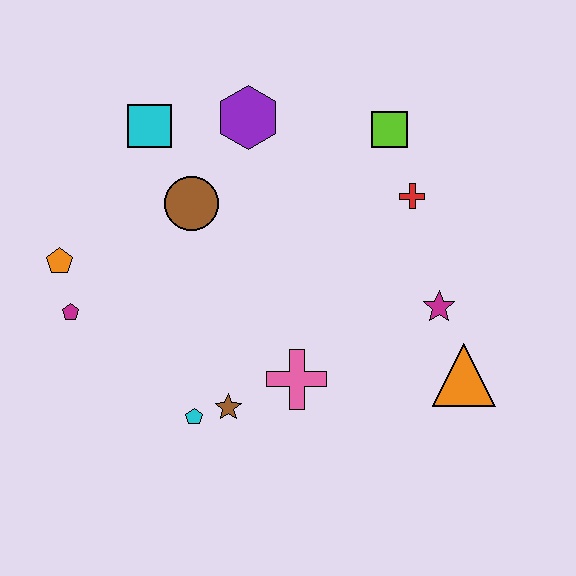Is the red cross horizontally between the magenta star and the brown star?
Yes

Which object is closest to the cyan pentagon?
The brown star is closest to the cyan pentagon.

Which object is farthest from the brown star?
The lime square is farthest from the brown star.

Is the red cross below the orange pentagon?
No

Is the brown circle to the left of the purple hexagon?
Yes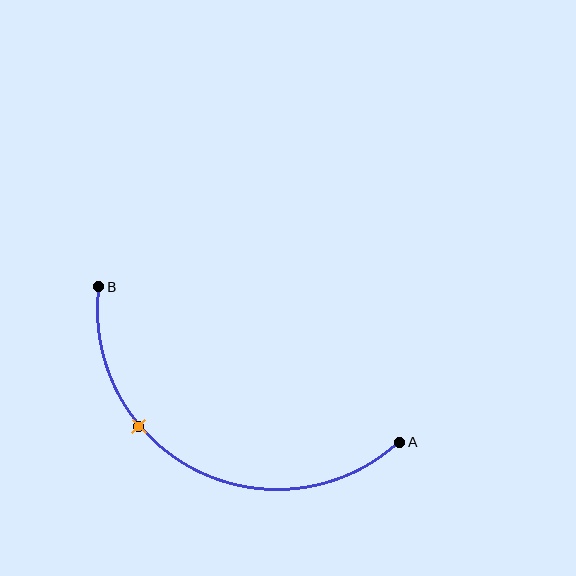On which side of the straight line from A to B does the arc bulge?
The arc bulges below the straight line connecting A and B.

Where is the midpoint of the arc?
The arc midpoint is the point on the curve farthest from the straight line joining A and B. It sits below that line.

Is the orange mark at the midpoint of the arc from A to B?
No. The orange mark lies on the arc but is closer to endpoint B. The arc midpoint would be at the point on the curve equidistant along the arc from both A and B.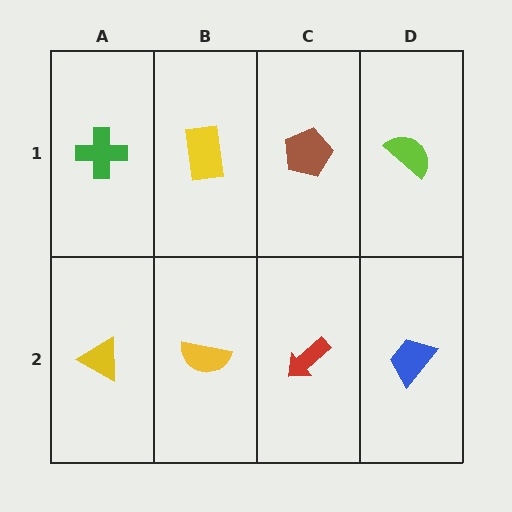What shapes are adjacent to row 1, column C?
A red arrow (row 2, column C), a yellow rectangle (row 1, column B), a lime semicircle (row 1, column D).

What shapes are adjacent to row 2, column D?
A lime semicircle (row 1, column D), a red arrow (row 2, column C).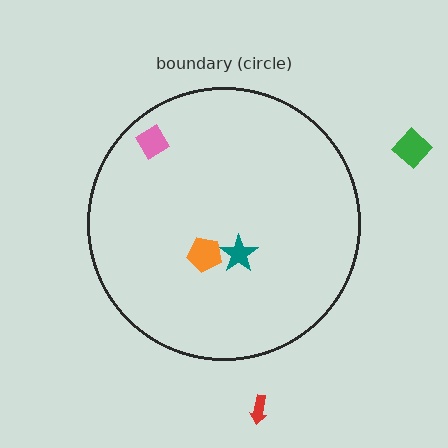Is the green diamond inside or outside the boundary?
Outside.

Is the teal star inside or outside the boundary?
Inside.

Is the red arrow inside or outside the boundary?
Outside.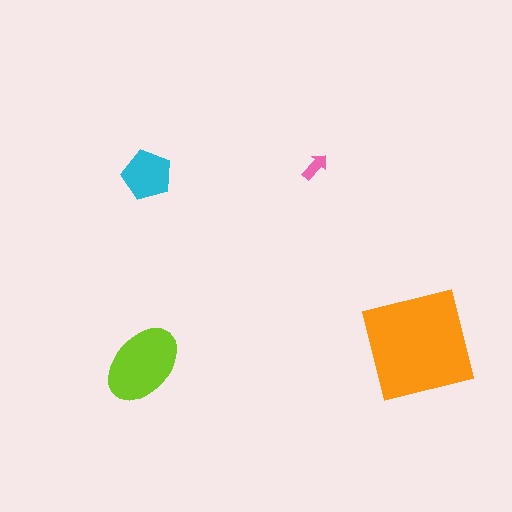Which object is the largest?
The orange square.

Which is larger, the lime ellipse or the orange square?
The orange square.